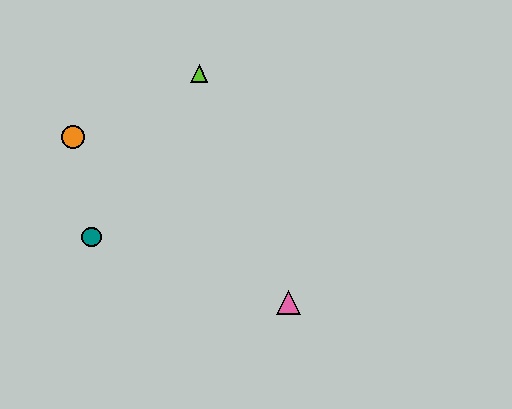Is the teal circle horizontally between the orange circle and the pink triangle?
Yes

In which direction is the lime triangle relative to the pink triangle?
The lime triangle is above the pink triangle.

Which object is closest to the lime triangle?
The orange circle is closest to the lime triangle.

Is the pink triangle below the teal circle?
Yes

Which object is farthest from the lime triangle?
The pink triangle is farthest from the lime triangle.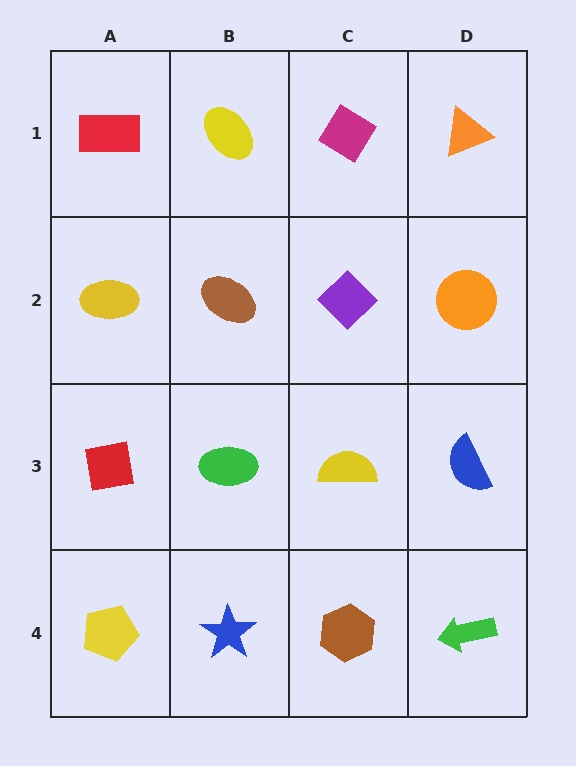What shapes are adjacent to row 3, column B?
A brown ellipse (row 2, column B), a blue star (row 4, column B), a red square (row 3, column A), a yellow semicircle (row 3, column C).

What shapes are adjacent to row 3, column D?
An orange circle (row 2, column D), a green arrow (row 4, column D), a yellow semicircle (row 3, column C).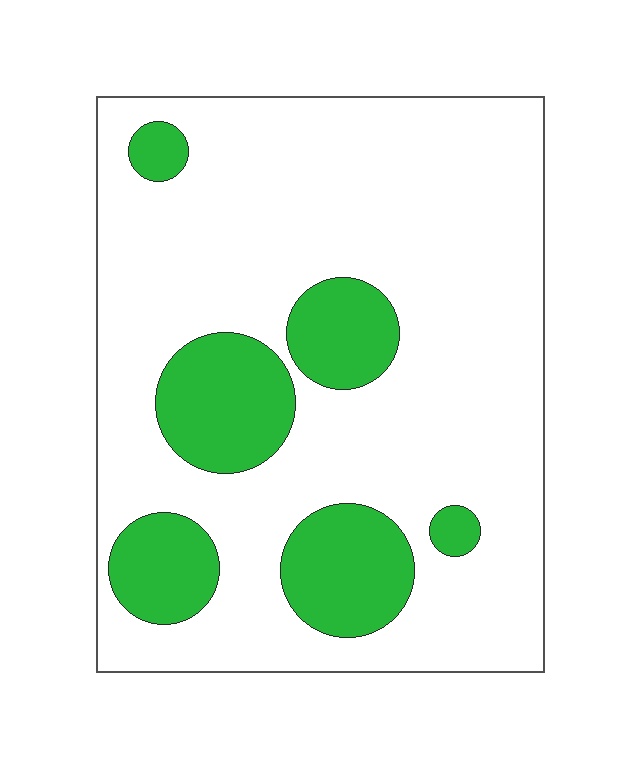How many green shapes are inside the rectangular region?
6.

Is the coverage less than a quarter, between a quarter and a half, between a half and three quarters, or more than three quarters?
Less than a quarter.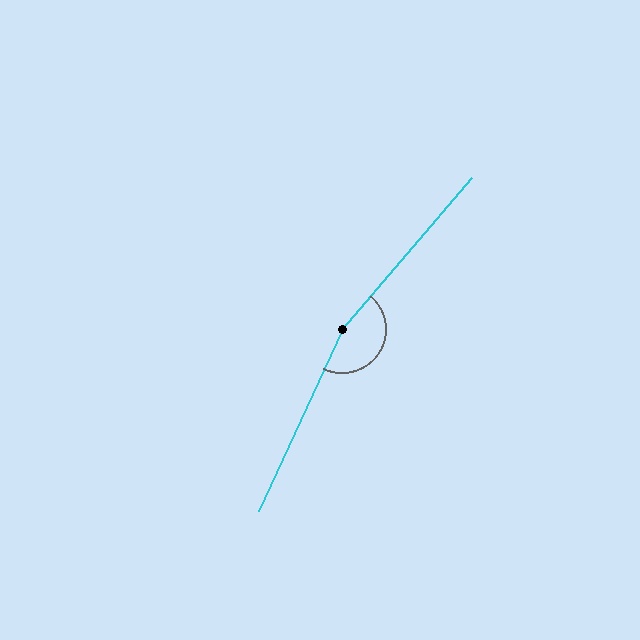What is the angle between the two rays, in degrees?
Approximately 164 degrees.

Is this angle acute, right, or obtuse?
It is obtuse.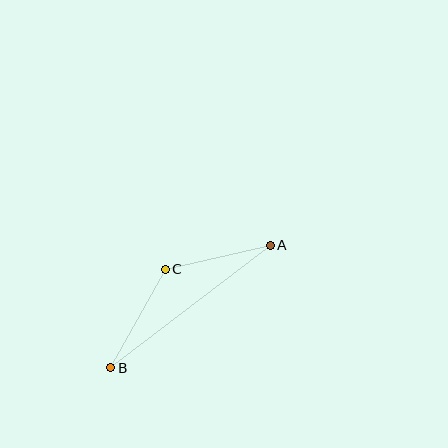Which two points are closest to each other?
Points A and C are closest to each other.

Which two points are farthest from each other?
Points A and B are farthest from each other.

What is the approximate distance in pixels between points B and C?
The distance between B and C is approximately 113 pixels.